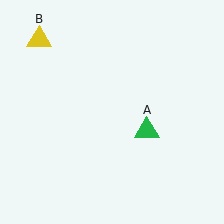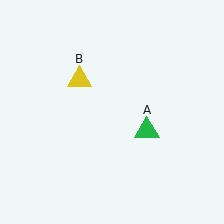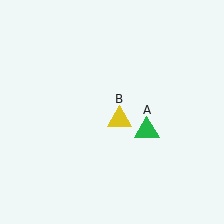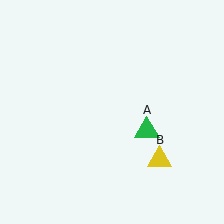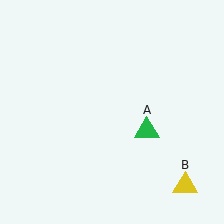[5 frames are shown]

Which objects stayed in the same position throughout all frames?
Green triangle (object A) remained stationary.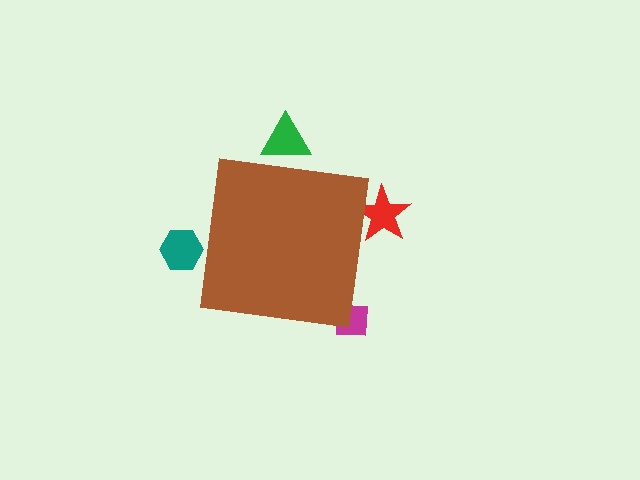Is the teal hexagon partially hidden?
Yes, the teal hexagon is partially hidden behind the brown square.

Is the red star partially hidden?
Yes, the red star is partially hidden behind the brown square.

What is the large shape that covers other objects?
A brown square.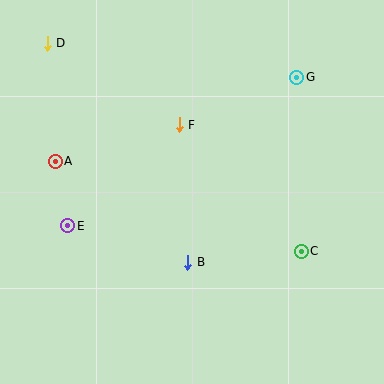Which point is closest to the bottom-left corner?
Point E is closest to the bottom-left corner.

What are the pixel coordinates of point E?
Point E is at (68, 226).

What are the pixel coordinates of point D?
Point D is at (47, 43).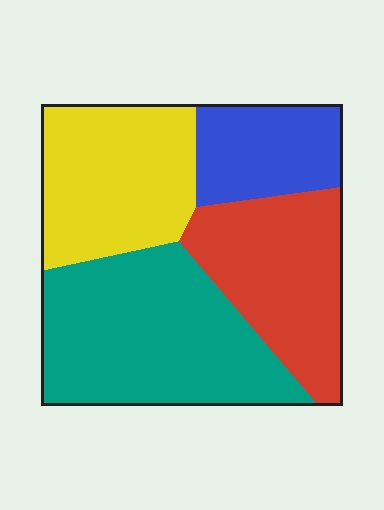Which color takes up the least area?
Blue, at roughly 15%.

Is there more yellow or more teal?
Teal.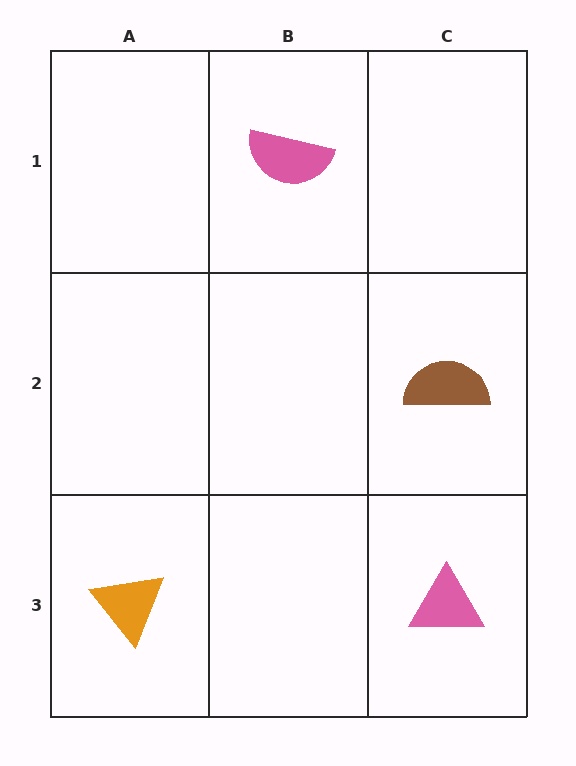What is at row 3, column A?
An orange triangle.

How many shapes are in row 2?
1 shape.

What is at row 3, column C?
A pink triangle.